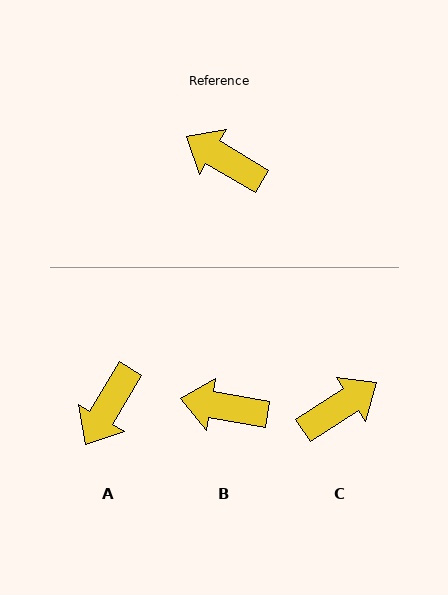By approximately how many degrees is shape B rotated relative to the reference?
Approximately 21 degrees counter-clockwise.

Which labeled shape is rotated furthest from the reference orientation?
C, about 116 degrees away.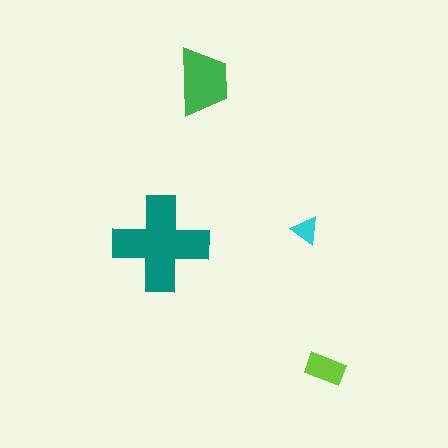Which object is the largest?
The teal cross.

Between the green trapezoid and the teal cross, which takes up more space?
The teal cross.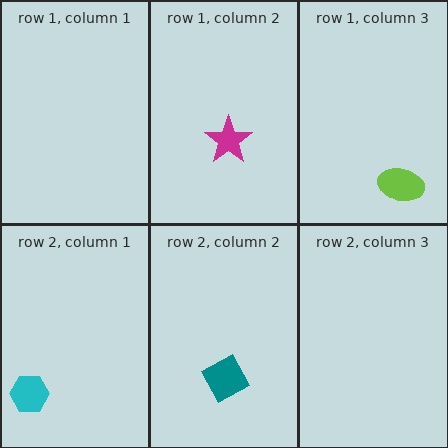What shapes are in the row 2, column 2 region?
The teal diamond.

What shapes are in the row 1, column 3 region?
The lime ellipse.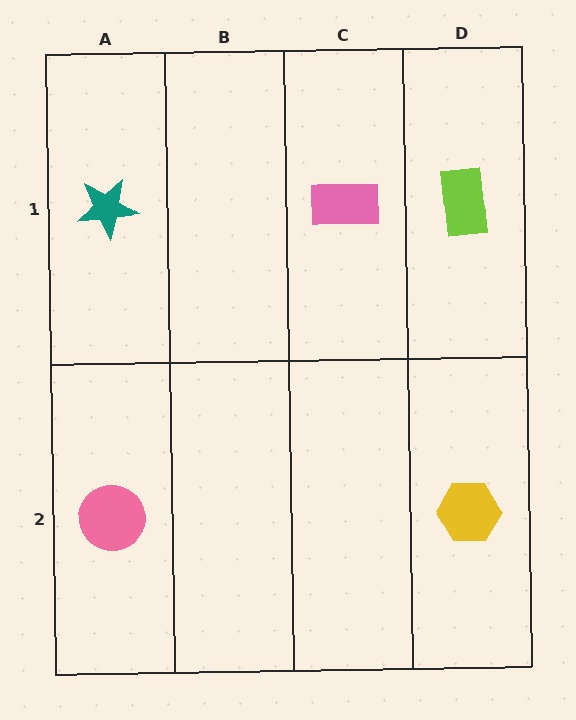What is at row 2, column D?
A yellow hexagon.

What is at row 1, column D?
A lime rectangle.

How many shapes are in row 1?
3 shapes.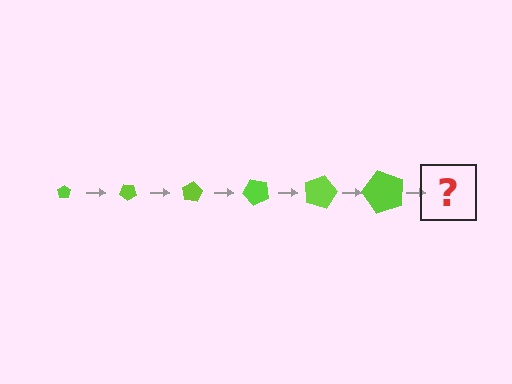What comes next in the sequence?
The next element should be a pentagon, larger than the previous one and rotated 240 degrees from the start.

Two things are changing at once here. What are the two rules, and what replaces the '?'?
The two rules are that the pentagon grows larger each step and it rotates 40 degrees each step. The '?' should be a pentagon, larger than the previous one and rotated 240 degrees from the start.